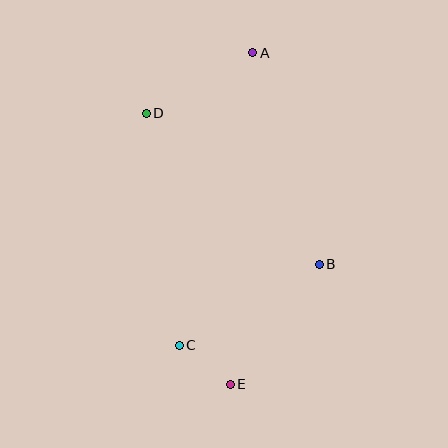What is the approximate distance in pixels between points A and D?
The distance between A and D is approximately 123 pixels.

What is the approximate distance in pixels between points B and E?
The distance between B and E is approximately 149 pixels.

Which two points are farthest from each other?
Points A and E are farthest from each other.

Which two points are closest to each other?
Points C and E are closest to each other.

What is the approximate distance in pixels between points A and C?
The distance between A and C is approximately 302 pixels.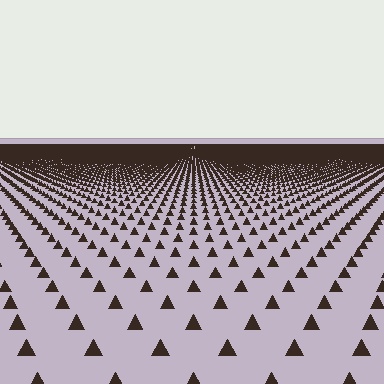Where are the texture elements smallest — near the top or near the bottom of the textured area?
Near the top.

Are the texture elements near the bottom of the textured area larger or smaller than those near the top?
Larger. Near the bottom, elements are closer to the viewer and appear at a bigger on-screen size.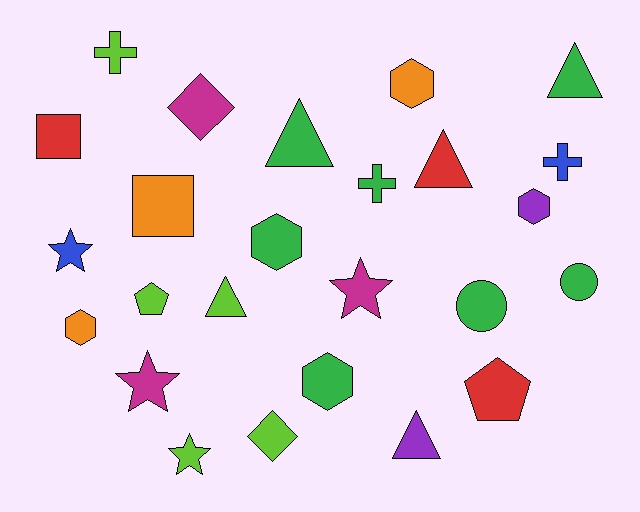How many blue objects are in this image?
There are 2 blue objects.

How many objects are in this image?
There are 25 objects.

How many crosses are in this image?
There are 3 crosses.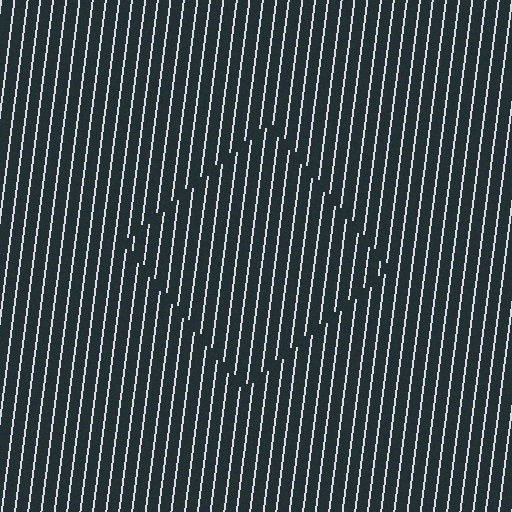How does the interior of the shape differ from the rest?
The interior of the shape contains the same grating, shifted by half a period — the contour is defined by the phase discontinuity where line-ends from the inner and outer gratings abut.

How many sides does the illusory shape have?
4 sides — the line-ends trace a square.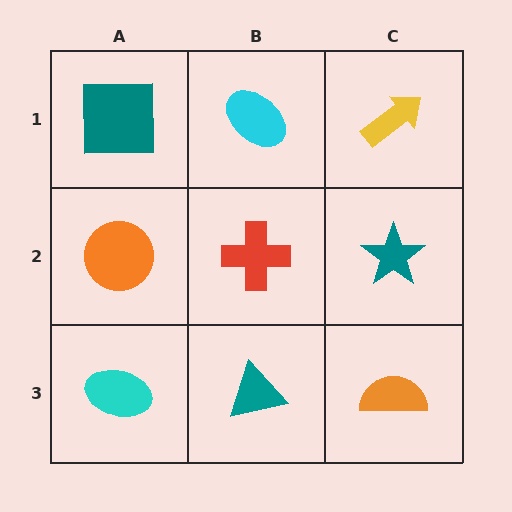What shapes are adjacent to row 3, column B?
A red cross (row 2, column B), a cyan ellipse (row 3, column A), an orange semicircle (row 3, column C).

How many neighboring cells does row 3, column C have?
2.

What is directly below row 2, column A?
A cyan ellipse.